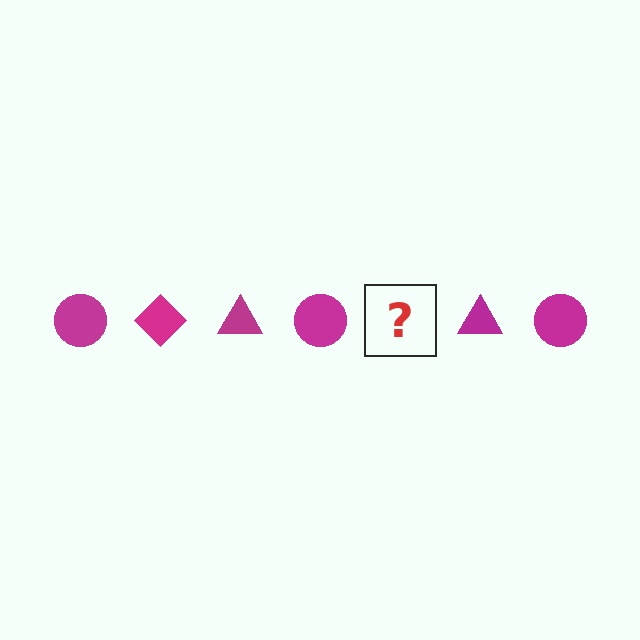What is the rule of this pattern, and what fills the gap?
The rule is that the pattern cycles through circle, diamond, triangle shapes in magenta. The gap should be filled with a magenta diamond.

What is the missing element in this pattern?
The missing element is a magenta diamond.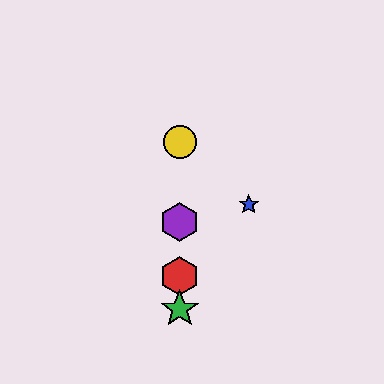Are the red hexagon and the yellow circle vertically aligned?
Yes, both are at x≈180.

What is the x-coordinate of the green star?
The green star is at x≈180.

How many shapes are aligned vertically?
4 shapes (the red hexagon, the green star, the yellow circle, the purple hexagon) are aligned vertically.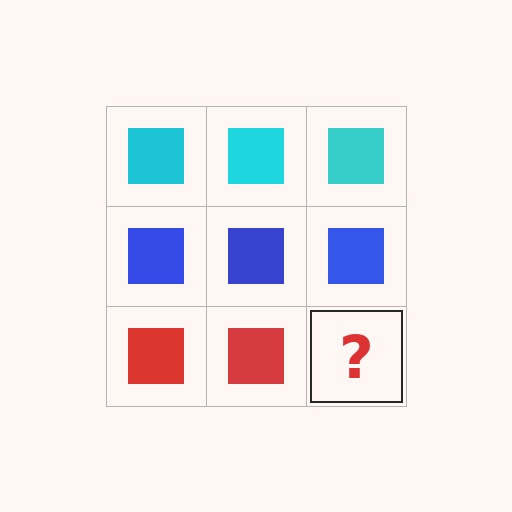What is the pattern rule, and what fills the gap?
The rule is that each row has a consistent color. The gap should be filled with a red square.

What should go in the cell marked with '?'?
The missing cell should contain a red square.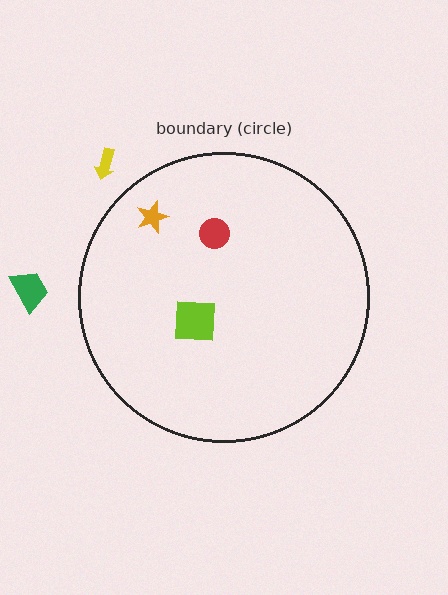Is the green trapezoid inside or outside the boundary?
Outside.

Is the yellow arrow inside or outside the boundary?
Outside.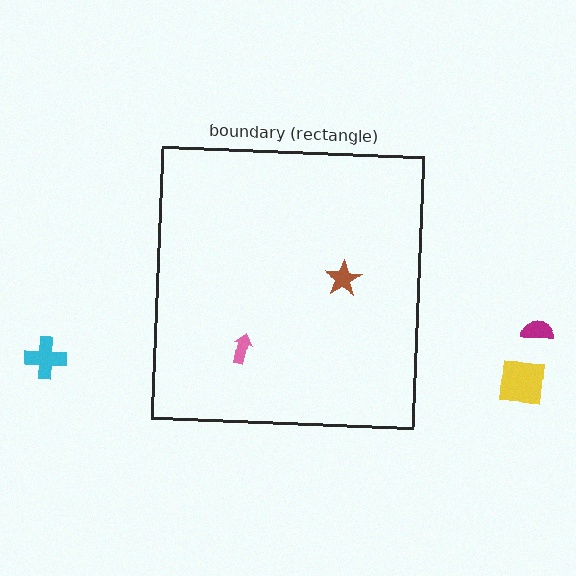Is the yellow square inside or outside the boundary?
Outside.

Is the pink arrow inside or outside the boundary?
Inside.